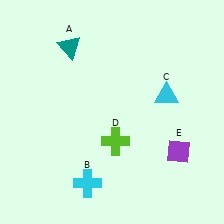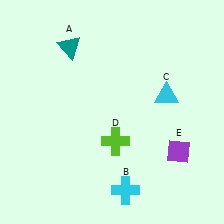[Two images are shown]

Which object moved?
The cyan cross (B) moved right.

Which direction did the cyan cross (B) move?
The cyan cross (B) moved right.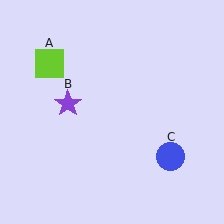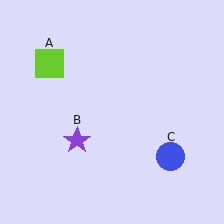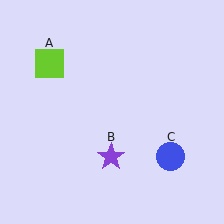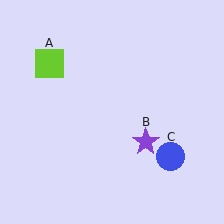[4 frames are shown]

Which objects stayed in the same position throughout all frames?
Lime square (object A) and blue circle (object C) remained stationary.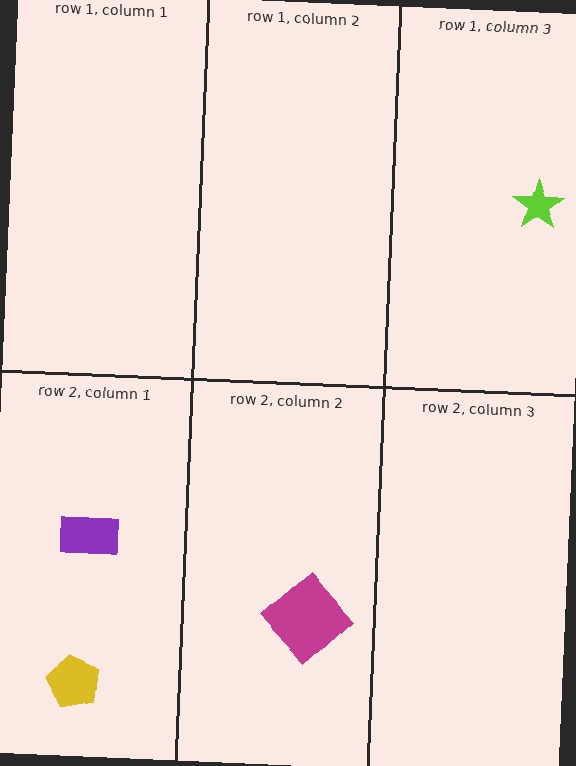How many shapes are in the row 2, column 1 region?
2.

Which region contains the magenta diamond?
The row 2, column 2 region.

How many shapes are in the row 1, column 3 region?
1.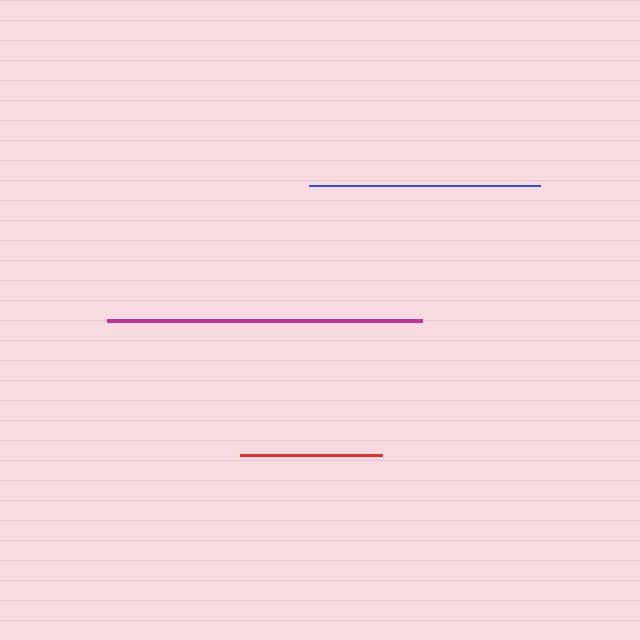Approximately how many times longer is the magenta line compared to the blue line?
The magenta line is approximately 1.4 times the length of the blue line.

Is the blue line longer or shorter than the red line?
The blue line is longer than the red line.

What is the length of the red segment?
The red segment is approximately 142 pixels long.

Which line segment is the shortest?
The red line is the shortest at approximately 142 pixels.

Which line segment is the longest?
The magenta line is the longest at approximately 315 pixels.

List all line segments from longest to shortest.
From longest to shortest: magenta, blue, red.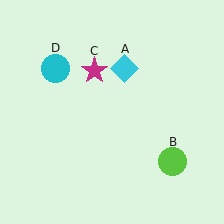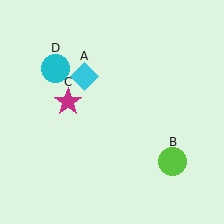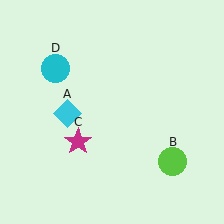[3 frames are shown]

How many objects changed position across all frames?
2 objects changed position: cyan diamond (object A), magenta star (object C).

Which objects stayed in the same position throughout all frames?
Lime circle (object B) and cyan circle (object D) remained stationary.